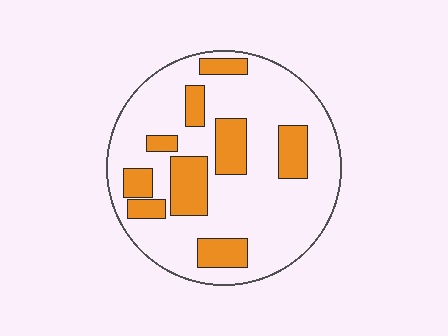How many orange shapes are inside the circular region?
9.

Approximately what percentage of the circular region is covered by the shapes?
Approximately 25%.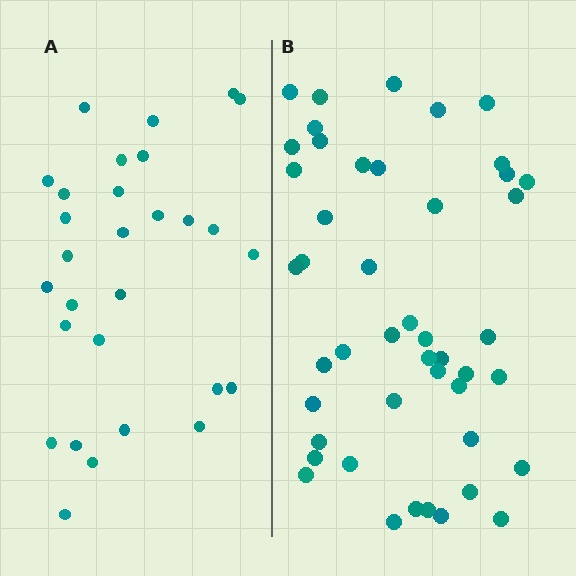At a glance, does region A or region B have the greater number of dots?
Region B (the right region) has more dots.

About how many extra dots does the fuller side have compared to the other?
Region B has approximately 15 more dots than region A.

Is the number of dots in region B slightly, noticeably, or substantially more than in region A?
Region B has substantially more. The ratio is roughly 1.6 to 1.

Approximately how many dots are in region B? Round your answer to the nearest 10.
About 50 dots. (The exact count is 46, which rounds to 50.)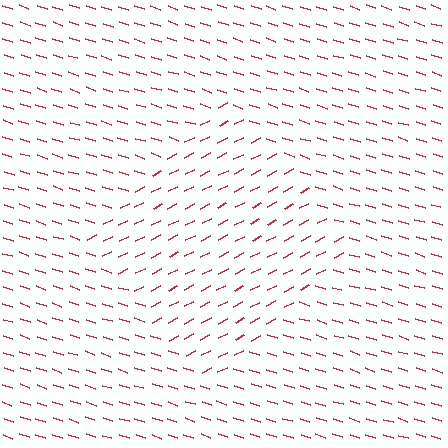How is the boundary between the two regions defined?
The boundary is defined purely by a change in line orientation (approximately 45 degrees difference). All lines are the same color and thickness.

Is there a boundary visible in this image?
Yes, there is a texture boundary formed by a change in line orientation.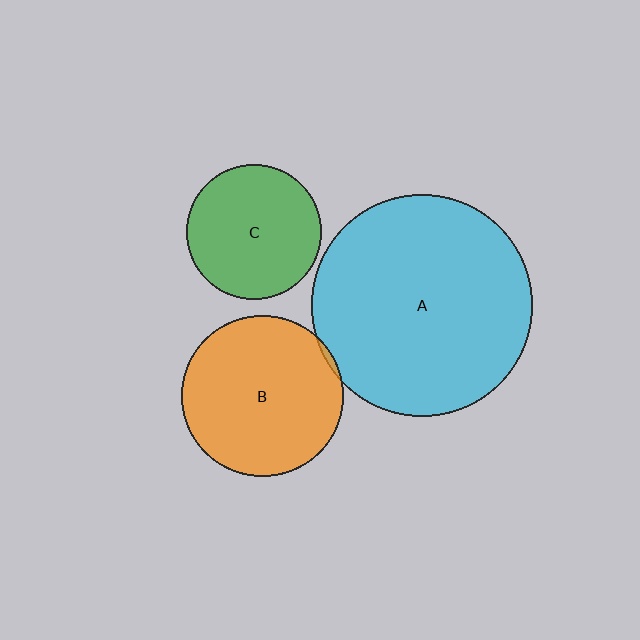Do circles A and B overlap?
Yes.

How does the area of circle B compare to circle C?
Approximately 1.4 times.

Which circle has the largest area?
Circle A (cyan).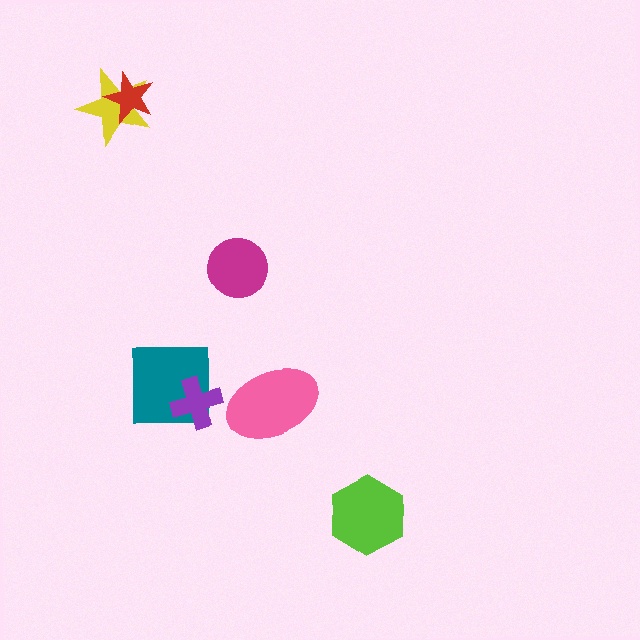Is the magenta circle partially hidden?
No, no other shape covers it.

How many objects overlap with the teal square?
1 object overlaps with the teal square.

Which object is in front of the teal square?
The purple cross is in front of the teal square.